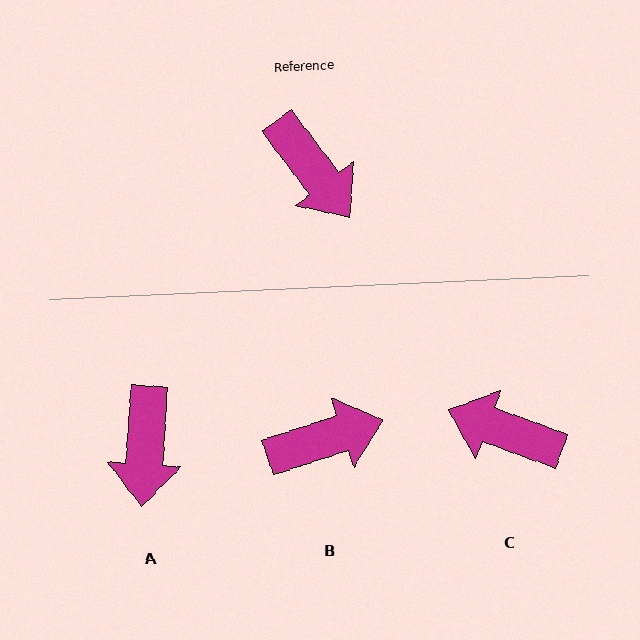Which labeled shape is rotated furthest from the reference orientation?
C, about 147 degrees away.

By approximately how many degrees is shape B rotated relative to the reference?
Approximately 71 degrees counter-clockwise.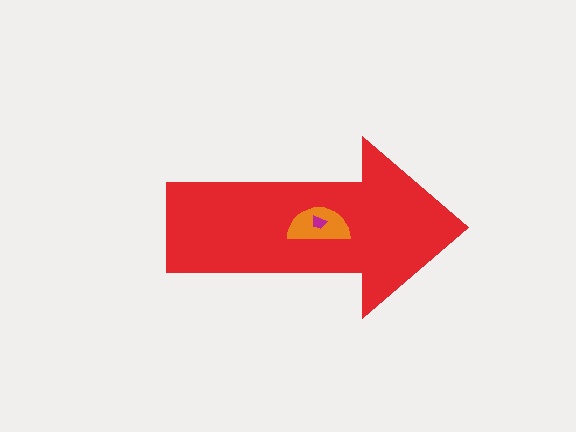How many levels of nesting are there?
3.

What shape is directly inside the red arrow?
The orange semicircle.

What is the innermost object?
The magenta trapezoid.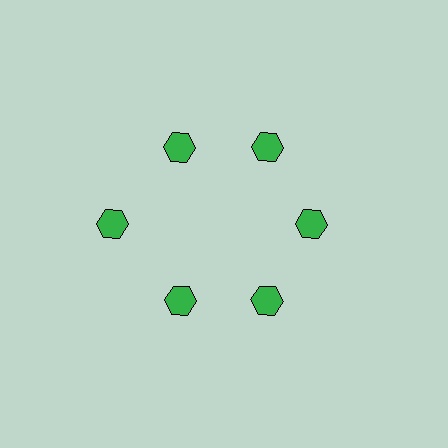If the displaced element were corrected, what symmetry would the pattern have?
It would have 6-fold rotational symmetry — the pattern would map onto itself every 60 degrees.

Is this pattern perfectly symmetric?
No. The 6 green hexagons are arranged in a ring, but one element near the 9 o'clock position is pushed outward from the center, breaking the 6-fold rotational symmetry.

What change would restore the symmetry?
The symmetry would be restored by moving it inward, back onto the ring so that all 6 hexagons sit at equal angles and equal distance from the center.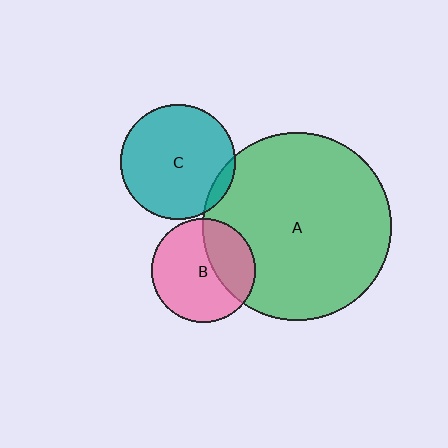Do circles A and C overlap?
Yes.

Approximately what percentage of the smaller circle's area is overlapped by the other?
Approximately 5%.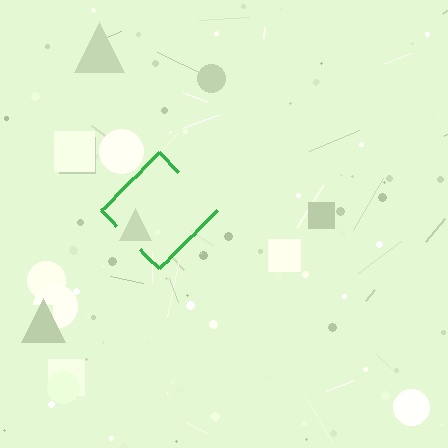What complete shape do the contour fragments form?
The contour fragments form a diamond.